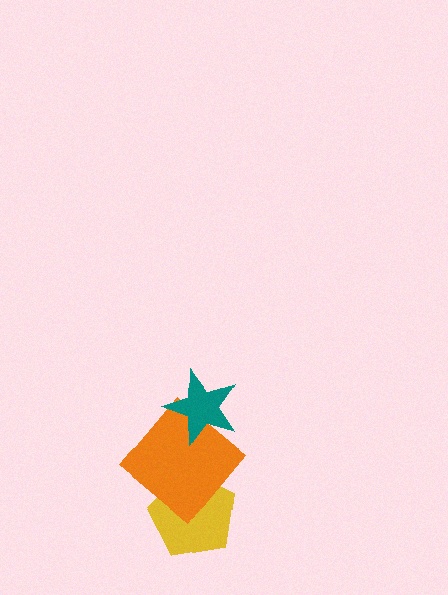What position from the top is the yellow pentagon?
The yellow pentagon is 3rd from the top.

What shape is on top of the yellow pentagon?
The orange diamond is on top of the yellow pentagon.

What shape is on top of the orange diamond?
The teal star is on top of the orange diamond.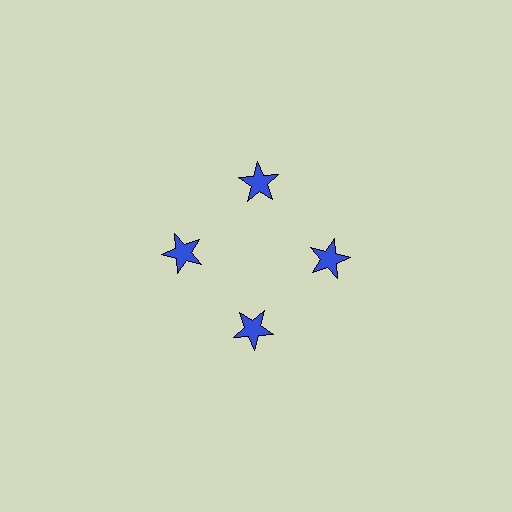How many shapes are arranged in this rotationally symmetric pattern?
There are 4 shapes, arranged in 4 groups of 1.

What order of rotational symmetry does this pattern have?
This pattern has 4-fold rotational symmetry.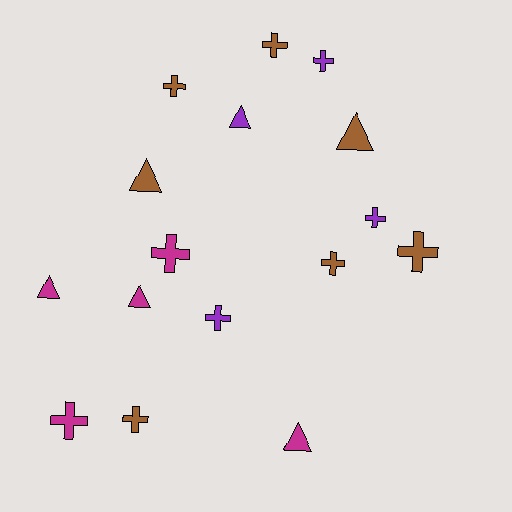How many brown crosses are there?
There are 5 brown crosses.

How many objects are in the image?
There are 16 objects.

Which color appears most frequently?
Brown, with 7 objects.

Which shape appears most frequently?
Cross, with 10 objects.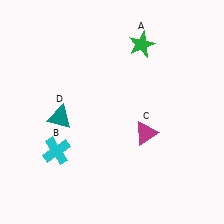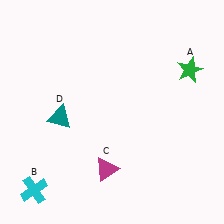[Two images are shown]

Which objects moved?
The objects that moved are: the green star (A), the cyan cross (B), the magenta triangle (C).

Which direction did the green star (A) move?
The green star (A) moved right.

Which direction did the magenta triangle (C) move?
The magenta triangle (C) moved left.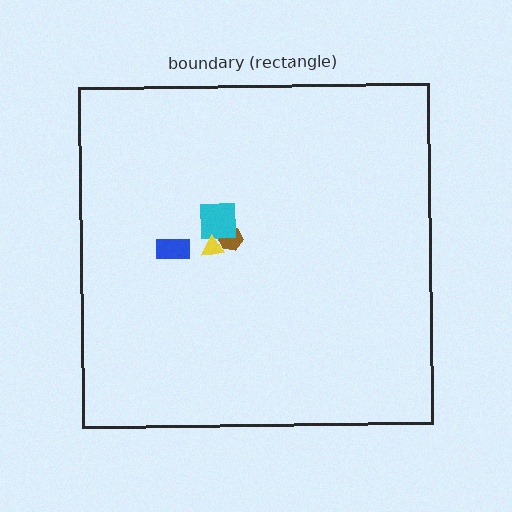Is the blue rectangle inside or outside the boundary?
Inside.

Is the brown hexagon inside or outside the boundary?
Inside.